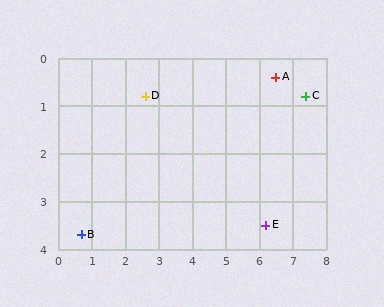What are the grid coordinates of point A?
Point A is at approximately (6.5, 0.4).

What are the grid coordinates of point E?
Point E is at approximately (6.2, 3.5).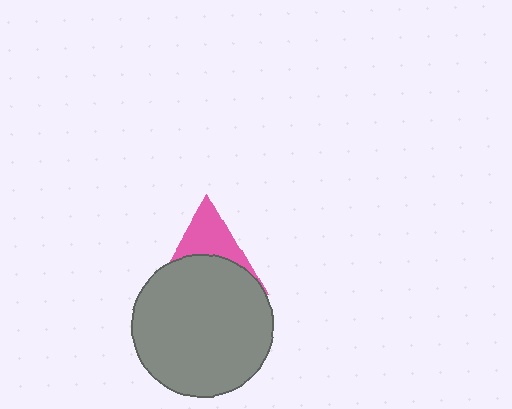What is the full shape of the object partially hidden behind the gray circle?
The partially hidden object is a pink triangle.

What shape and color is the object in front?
The object in front is a gray circle.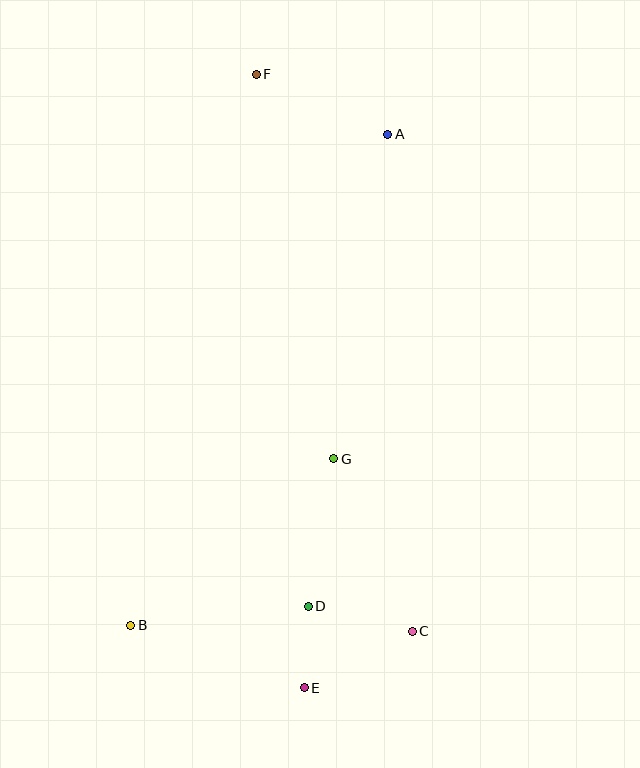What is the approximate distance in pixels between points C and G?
The distance between C and G is approximately 189 pixels.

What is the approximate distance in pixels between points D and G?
The distance between D and G is approximately 149 pixels.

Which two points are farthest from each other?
Points E and F are farthest from each other.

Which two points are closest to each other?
Points D and E are closest to each other.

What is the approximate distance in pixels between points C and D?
The distance between C and D is approximately 107 pixels.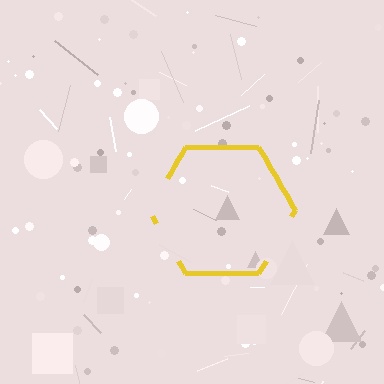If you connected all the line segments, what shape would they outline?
They would outline a hexagon.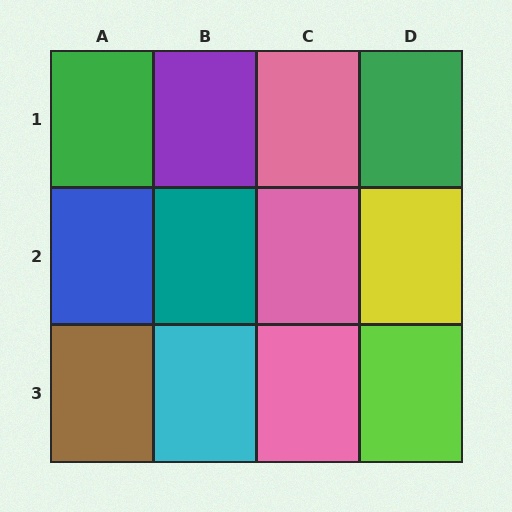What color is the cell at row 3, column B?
Cyan.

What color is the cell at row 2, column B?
Teal.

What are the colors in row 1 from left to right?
Green, purple, pink, green.